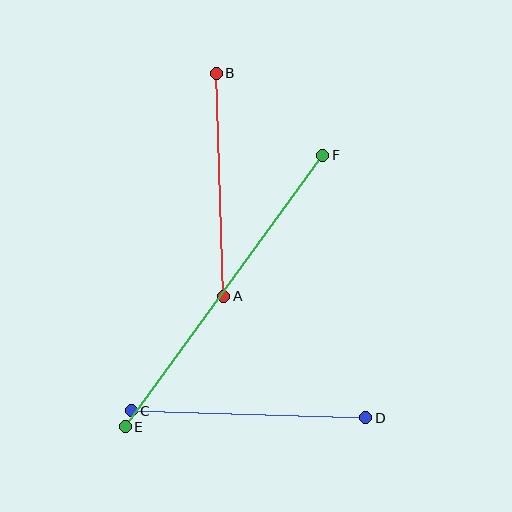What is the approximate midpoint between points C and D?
The midpoint is at approximately (249, 414) pixels.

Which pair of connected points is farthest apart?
Points E and F are farthest apart.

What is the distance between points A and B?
The distance is approximately 223 pixels.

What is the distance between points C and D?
The distance is approximately 234 pixels.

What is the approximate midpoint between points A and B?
The midpoint is at approximately (220, 185) pixels.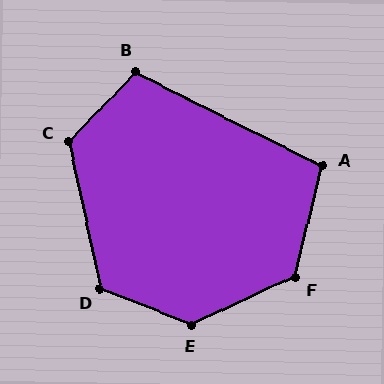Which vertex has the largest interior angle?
E, at approximately 133 degrees.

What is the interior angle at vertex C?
Approximately 124 degrees (obtuse).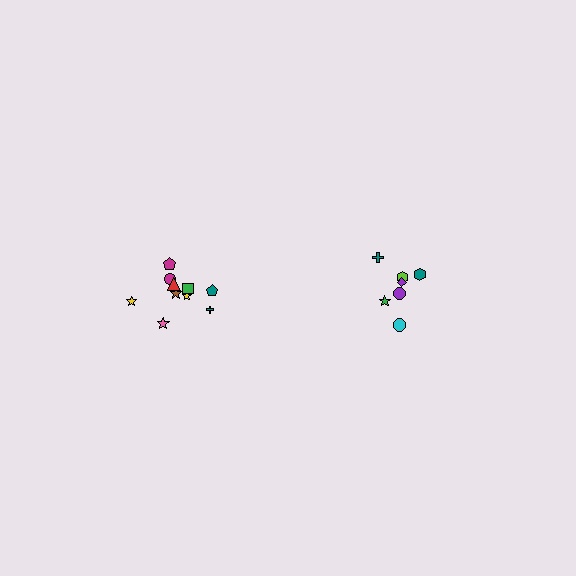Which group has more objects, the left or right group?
The left group.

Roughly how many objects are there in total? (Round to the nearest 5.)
Roughly 15 objects in total.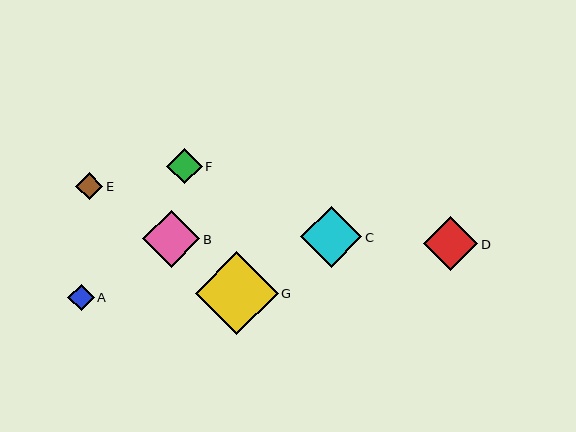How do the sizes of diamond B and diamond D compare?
Diamond B and diamond D are approximately the same size.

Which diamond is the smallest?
Diamond A is the smallest with a size of approximately 26 pixels.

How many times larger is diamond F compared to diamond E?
Diamond F is approximately 1.3 times the size of diamond E.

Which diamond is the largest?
Diamond G is the largest with a size of approximately 83 pixels.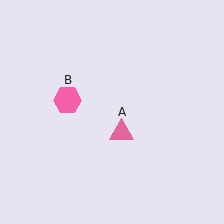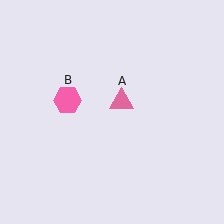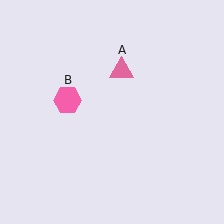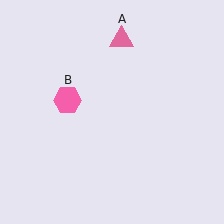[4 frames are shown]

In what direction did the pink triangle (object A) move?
The pink triangle (object A) moved up.